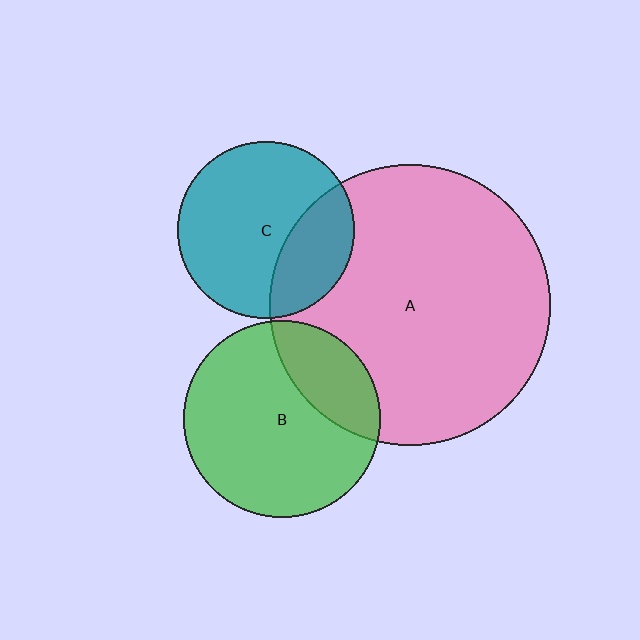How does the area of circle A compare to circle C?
Approximately 2.5 times.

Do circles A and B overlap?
Yes.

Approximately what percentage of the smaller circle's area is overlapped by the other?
Approximately 25%.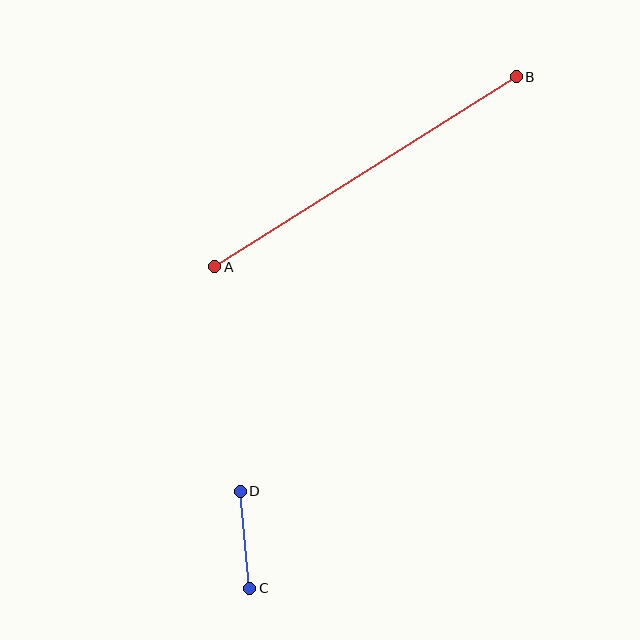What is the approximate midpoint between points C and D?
The midpoint is at approximately (245, 540) pixels.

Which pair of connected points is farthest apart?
Points A and B are farthest apart.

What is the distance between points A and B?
The distance is approximately 356 pixels.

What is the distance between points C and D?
The distance is approximately 98 pixels.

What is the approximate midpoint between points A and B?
The midpoint is at approximately (366, 172) pixels.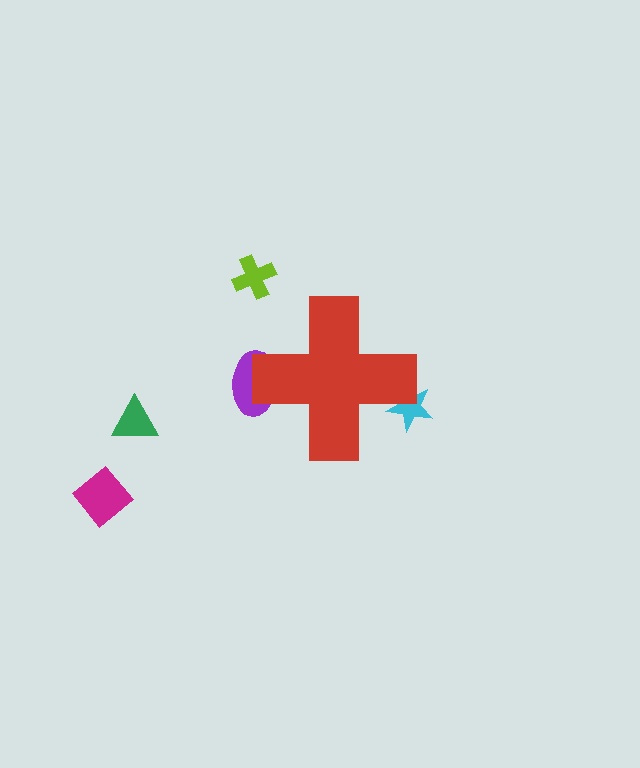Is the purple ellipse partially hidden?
Yes, the purple ellipse is partially hidden behind the red cross.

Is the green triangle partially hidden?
No, the green triangle is fully visible.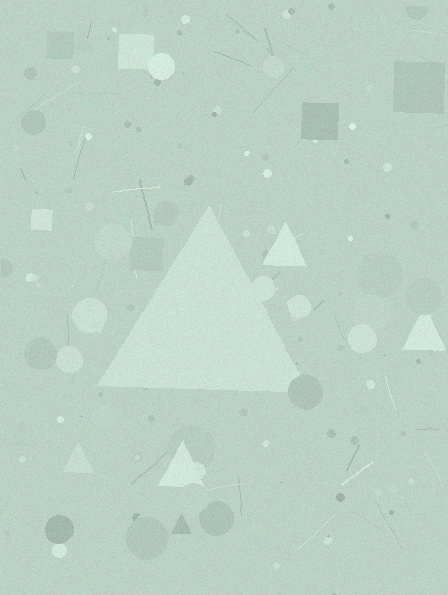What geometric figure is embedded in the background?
A triangle is embedded in the background.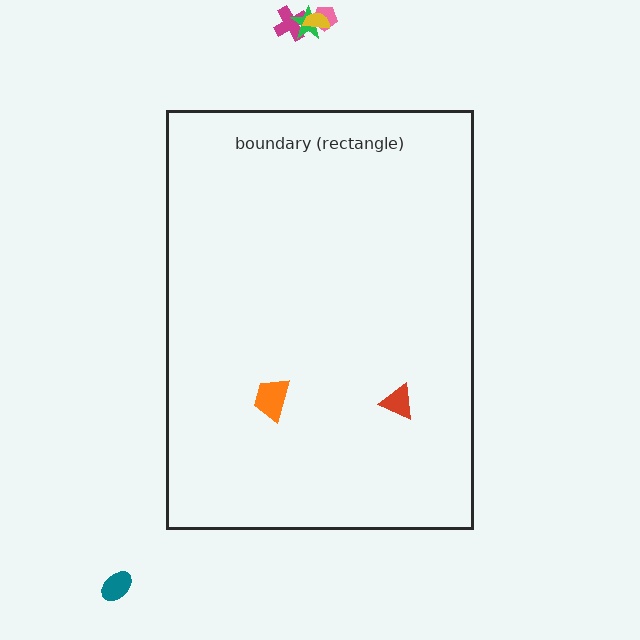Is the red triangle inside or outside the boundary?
Inside.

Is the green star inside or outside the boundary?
Outside.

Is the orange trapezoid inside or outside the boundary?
Inside.